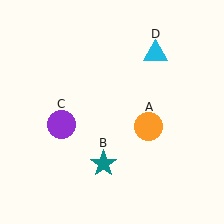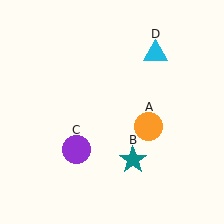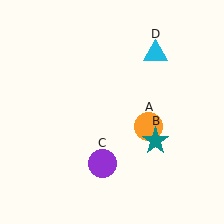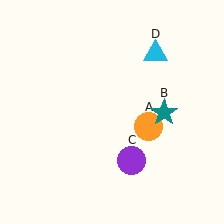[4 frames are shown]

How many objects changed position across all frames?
2 objects changed position: teal star (object B), purple circle (object C).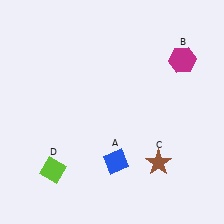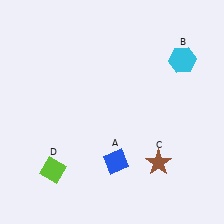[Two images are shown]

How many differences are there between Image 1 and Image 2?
There is 1 difference between the two images.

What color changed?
The hexagon (B) changed from magenta in Image 1 to cyan in Image 2.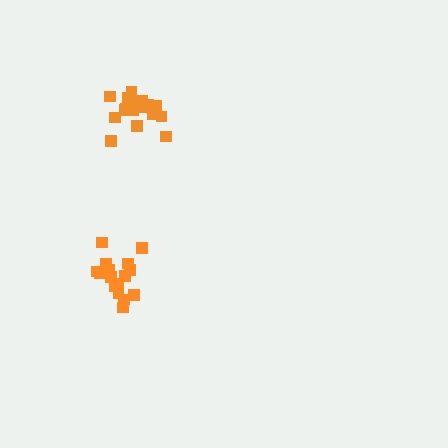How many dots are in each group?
Group 1: 18 dots, Group 2: 17 dots (35 total).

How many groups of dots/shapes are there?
There are 2 groups.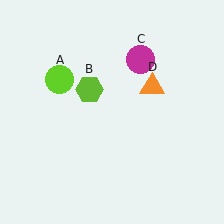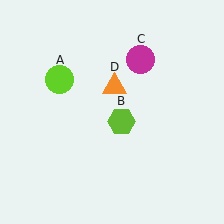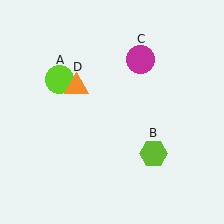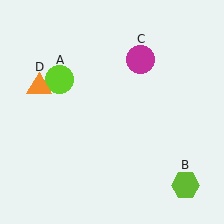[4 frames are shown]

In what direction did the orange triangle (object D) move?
The orange triangle (object D) moved left.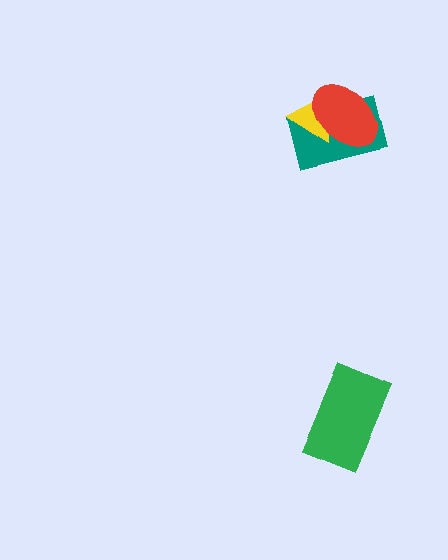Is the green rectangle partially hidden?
No, no other shape covers it.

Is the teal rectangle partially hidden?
Yes, it is partially covered by another shape.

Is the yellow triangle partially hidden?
Yes, it is partially covered by another shape.